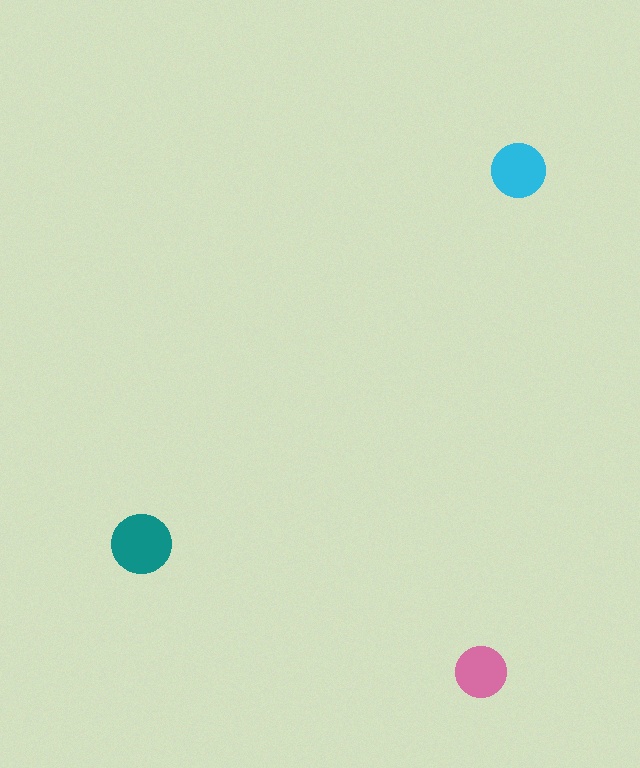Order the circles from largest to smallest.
the teal one, the cyan one, the pink one.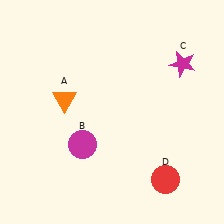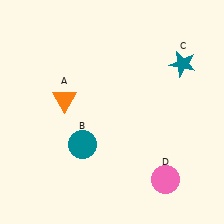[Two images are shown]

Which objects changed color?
B changed from magenta to teal. C changed from magenta to teal. D changed from red to pink.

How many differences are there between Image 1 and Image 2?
There are 3 differences between the two images.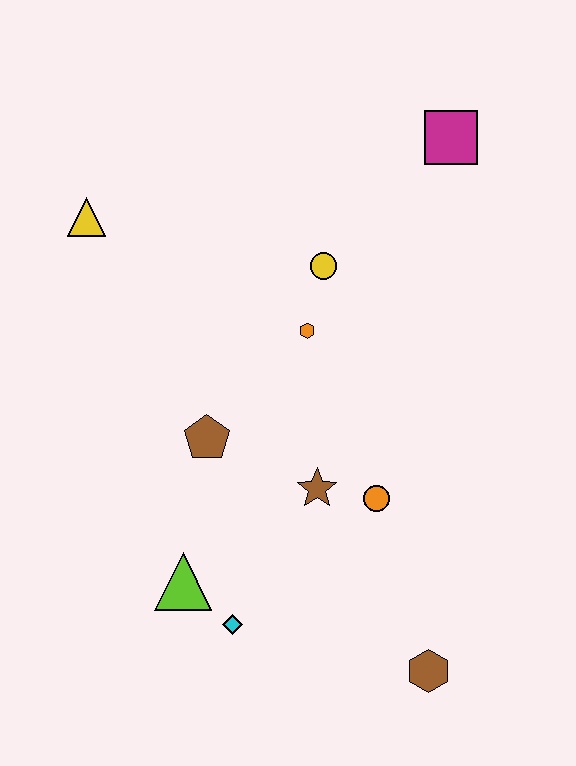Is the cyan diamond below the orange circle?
Yes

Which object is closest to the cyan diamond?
The lime triangle is closest to the cyan diamond.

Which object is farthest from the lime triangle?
The magenta square is farthest from the lime triangle.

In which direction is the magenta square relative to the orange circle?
The magenta square is above the orange circle.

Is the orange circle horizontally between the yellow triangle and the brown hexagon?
Yes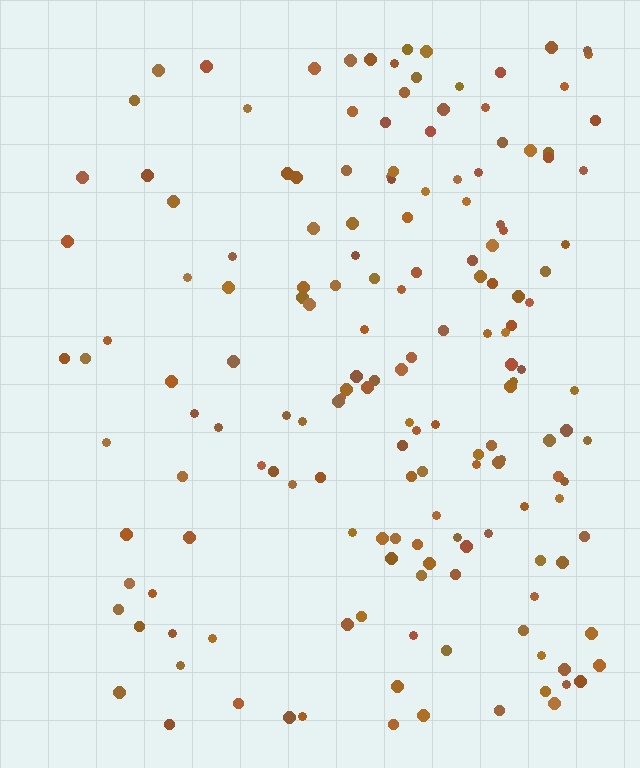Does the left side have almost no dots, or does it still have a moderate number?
Still a moderate number, just noticeably fewer than the right.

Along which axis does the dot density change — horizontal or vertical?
Horizontal.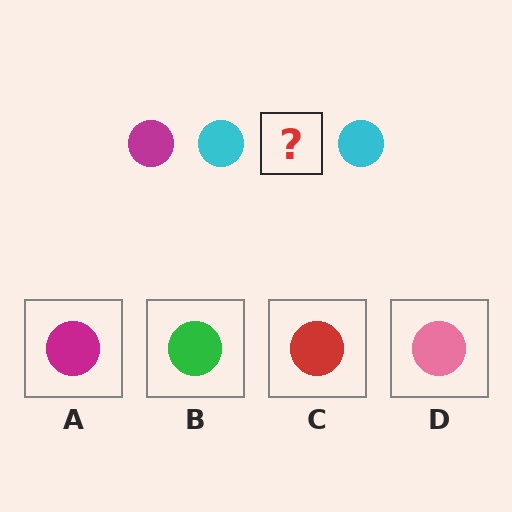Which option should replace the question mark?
Option A.